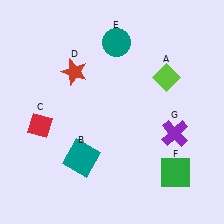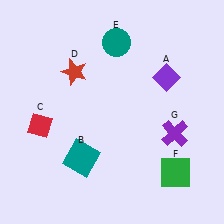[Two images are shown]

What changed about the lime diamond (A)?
In Image 1, A is lime. In Image 2, it changed to purple.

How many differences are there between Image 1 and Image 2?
There is 1 difference between the two images.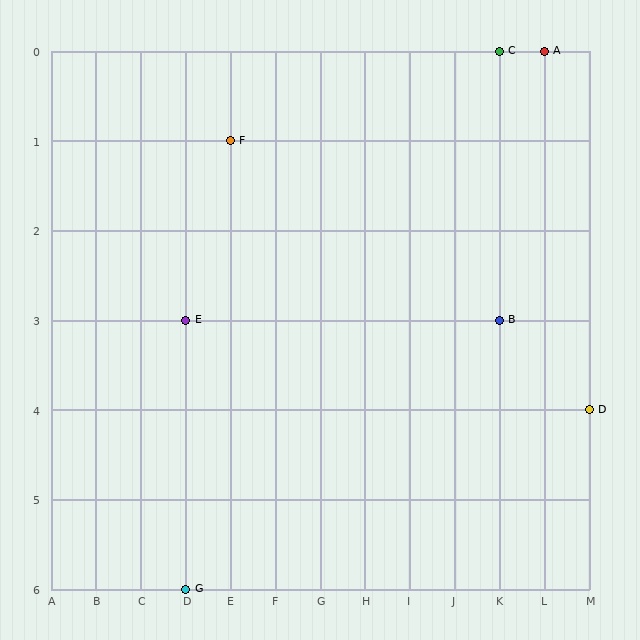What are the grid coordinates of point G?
Point G is at grid coordinates (D, 6).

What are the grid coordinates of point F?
Point F is at grid coordinates (E, 1).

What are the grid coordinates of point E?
Point E is at grid coordinates (D, 3).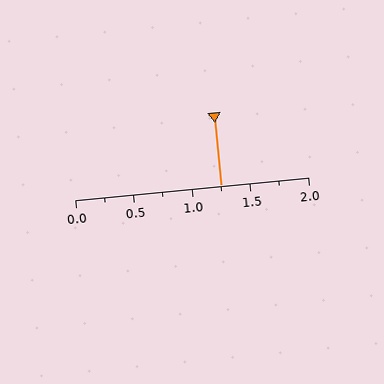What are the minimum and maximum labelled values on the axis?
The axis runs from 0.0 to 2.0.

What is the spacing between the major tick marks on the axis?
The major ticks are spaced 0.5 apart.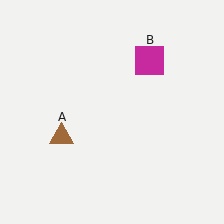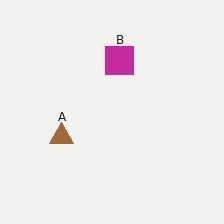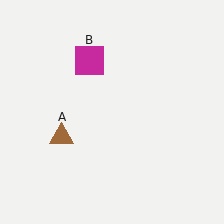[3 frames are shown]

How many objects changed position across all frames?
1 object changed position: magenta square (object B).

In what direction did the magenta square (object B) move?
The magenta square (object B) moved left.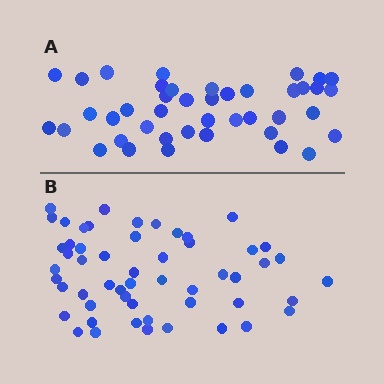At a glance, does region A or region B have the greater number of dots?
Region B (the bottom region) has more dots.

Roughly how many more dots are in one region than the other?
Region B has roughly 12 or so more dots than region A.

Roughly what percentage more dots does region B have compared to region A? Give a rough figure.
About 30% more.